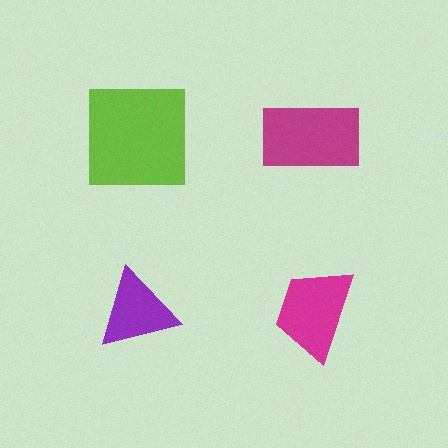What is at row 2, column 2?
A magenta trapezoid.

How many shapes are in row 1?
2 shapes.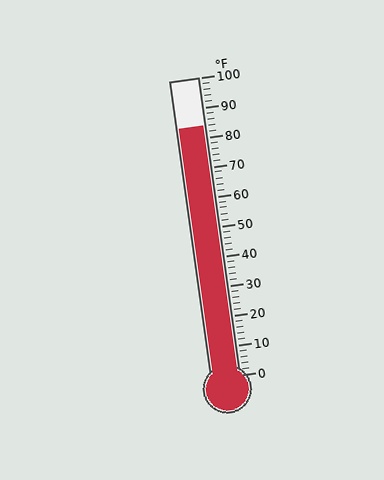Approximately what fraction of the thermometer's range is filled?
The thermometer is filled to approximately 85% of its range.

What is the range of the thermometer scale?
The thermometer scale ranges from 0°F to 100°F.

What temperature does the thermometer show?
The thermometer shows approximately 84°F.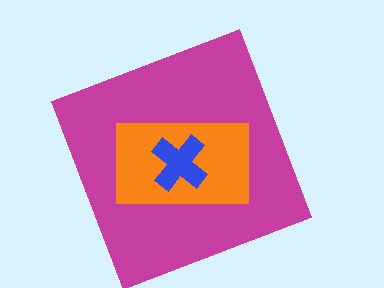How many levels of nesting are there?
3.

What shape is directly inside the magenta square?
The orange rectangle.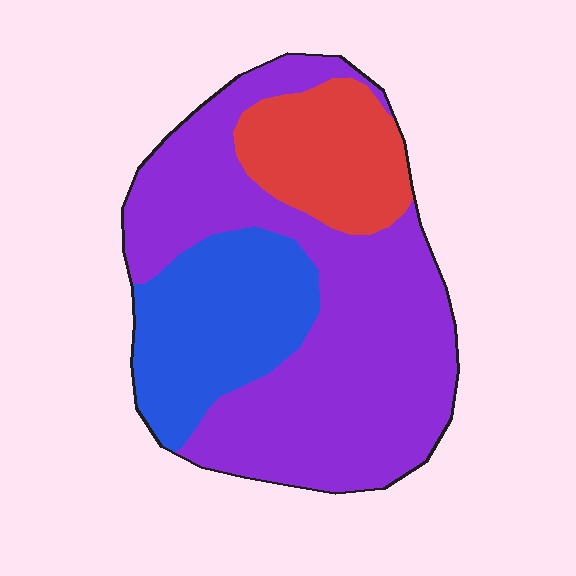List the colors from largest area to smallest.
From largest to smallest: purple, blue, red.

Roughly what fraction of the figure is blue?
Blue covers around 25% of the figure.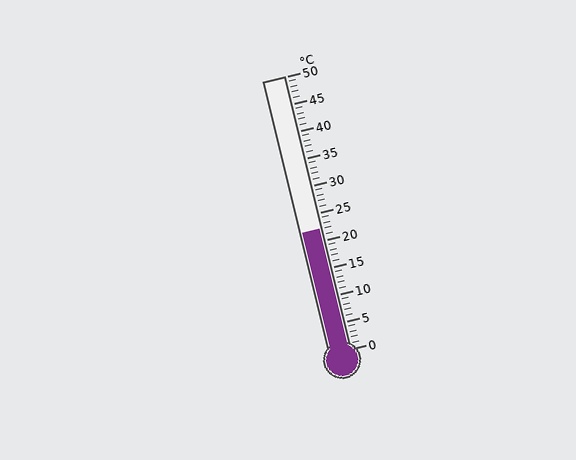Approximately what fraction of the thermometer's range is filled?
The thermometer is filled to approximately 45% of its range.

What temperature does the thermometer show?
The thermometer shows approximately 22°C.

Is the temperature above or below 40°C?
The temperature is below 40°C.